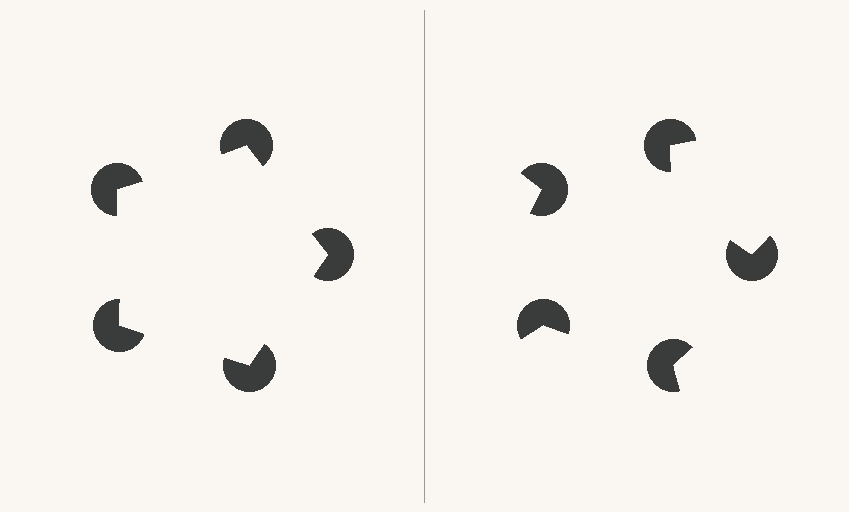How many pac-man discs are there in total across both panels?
10 — 5 on each side.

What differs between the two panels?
The pac-man discs are positioned identically on both sides; only the wedge orientations differ. On the left they align to a pentagon; on the right they are misaligned.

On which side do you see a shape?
An illusory pentagon appears on the left side. On the right side the wedge cuts are rotated, so no coherent shape forms.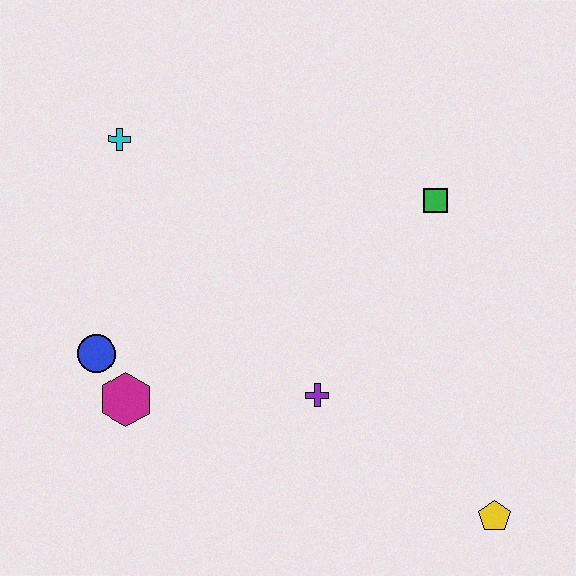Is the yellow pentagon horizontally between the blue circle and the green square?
No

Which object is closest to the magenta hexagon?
The blue circle is closest to the magenta hexagon.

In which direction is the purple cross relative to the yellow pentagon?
The purple cross is to the left of the yellow pentagon.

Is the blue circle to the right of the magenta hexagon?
No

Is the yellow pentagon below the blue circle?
Yes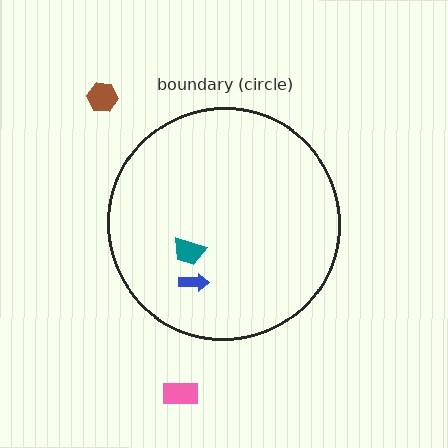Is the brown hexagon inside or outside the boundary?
Outside.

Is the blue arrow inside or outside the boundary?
Inside.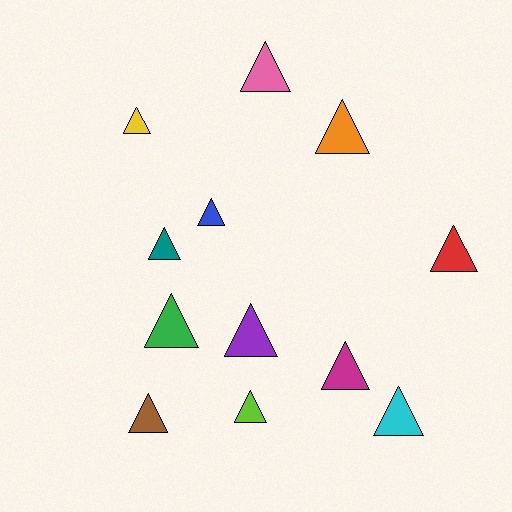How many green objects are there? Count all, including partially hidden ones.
There is 1 green object.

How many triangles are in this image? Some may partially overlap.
There are 12 triangles.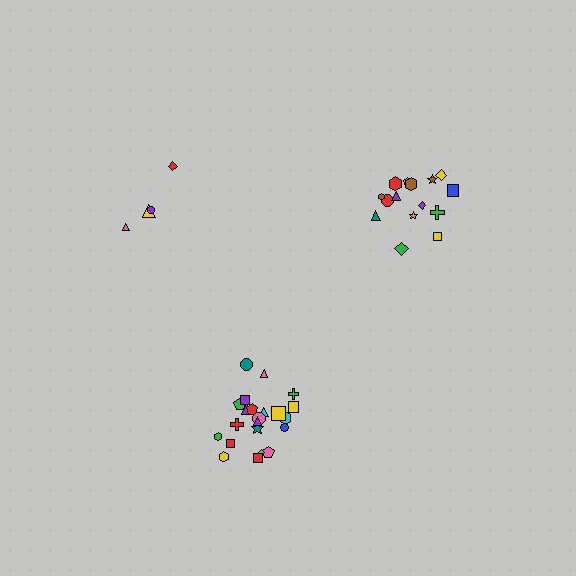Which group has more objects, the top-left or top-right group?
The top-right group.